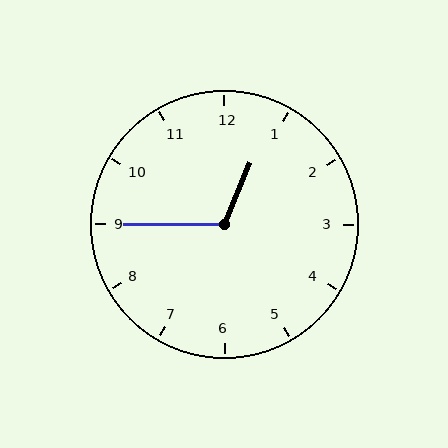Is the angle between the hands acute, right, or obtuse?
It is obtuse.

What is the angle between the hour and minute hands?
Approximately 112 degrees.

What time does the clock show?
12:45.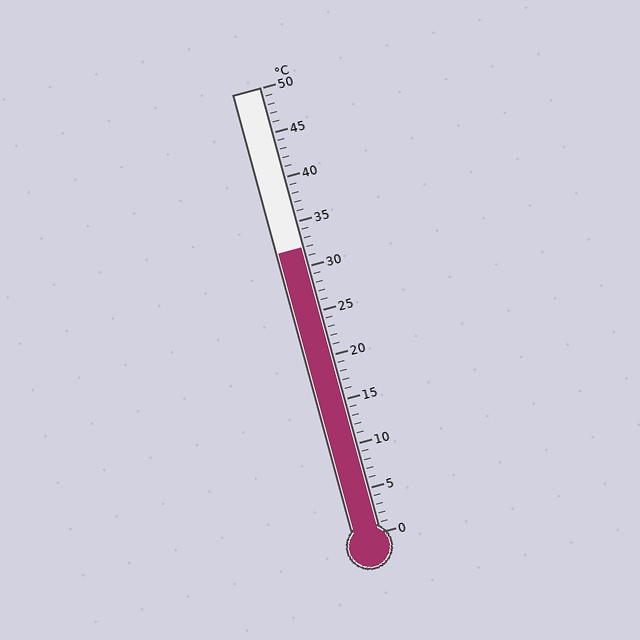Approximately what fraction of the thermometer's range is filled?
The thermometer is filled to approximately 65% of its range.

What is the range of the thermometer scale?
The thermometer scale ranges from 0°C to 50°C.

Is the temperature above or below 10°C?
The temperature is above 10°C.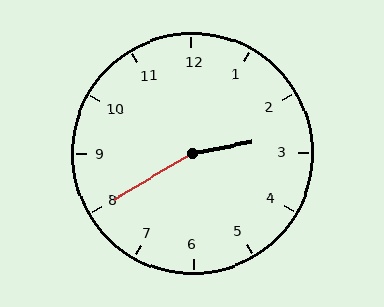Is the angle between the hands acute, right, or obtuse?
It is obtuse.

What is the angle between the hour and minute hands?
Approximately 160 degrees.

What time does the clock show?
2:40.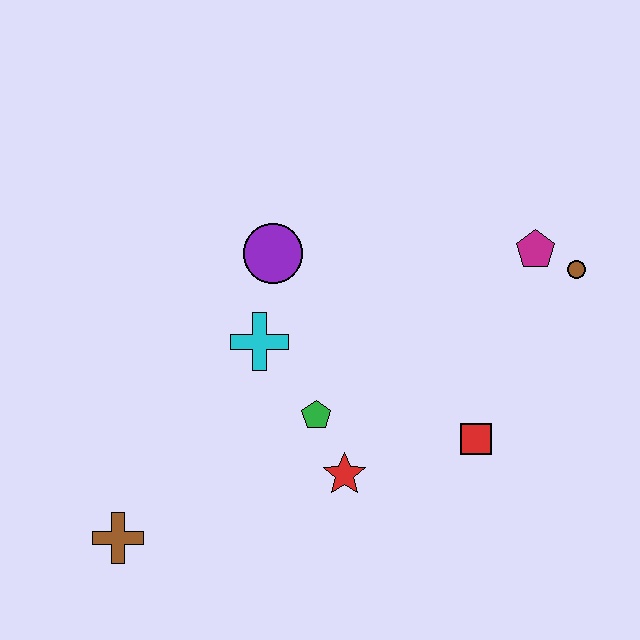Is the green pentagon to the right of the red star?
No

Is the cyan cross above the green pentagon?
Yes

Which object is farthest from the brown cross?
The brown circle is farthest from the brown cross.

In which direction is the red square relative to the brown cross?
The red square is to the right of the brown cross.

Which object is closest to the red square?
The red star is closest to the red square.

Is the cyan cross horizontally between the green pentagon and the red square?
No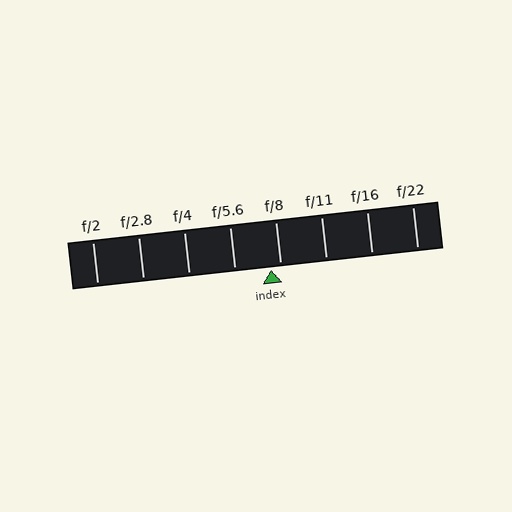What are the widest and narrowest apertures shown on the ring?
The widest aperture shown is f/2 and the narrowest is f/22.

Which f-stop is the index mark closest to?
The index mark is closest to f/8.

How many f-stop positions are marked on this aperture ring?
There are 8 f-stop positions marked.